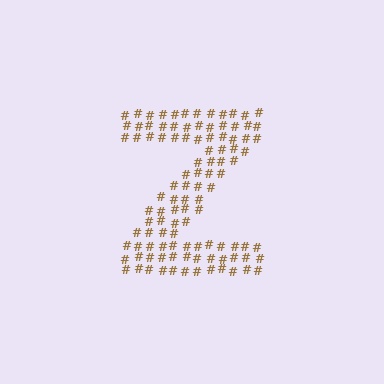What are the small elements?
The small elements are hash symbols.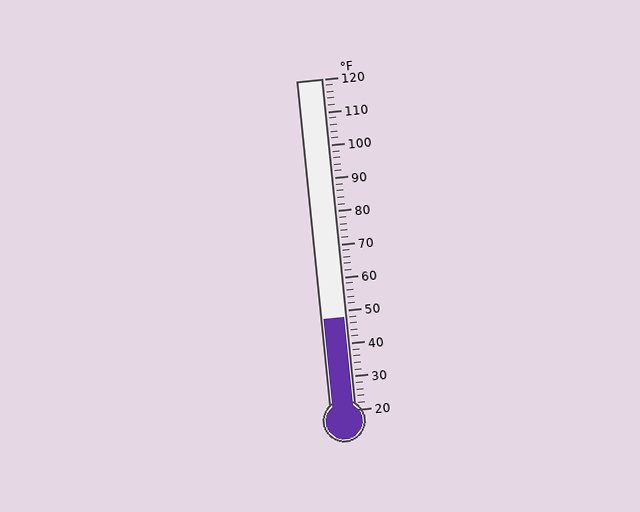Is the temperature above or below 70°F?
The temperature is below 70°F.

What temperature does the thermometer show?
The thermometer shows approximately 48°F.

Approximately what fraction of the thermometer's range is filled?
The thermometer is filled to approximately 30% of its range.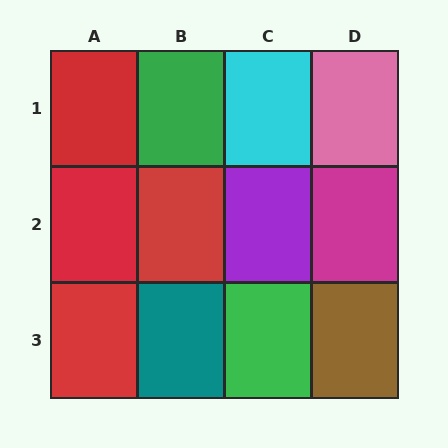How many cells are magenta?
1 cell is magenta.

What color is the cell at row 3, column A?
Red.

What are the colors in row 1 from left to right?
Red, green, cyan, pink.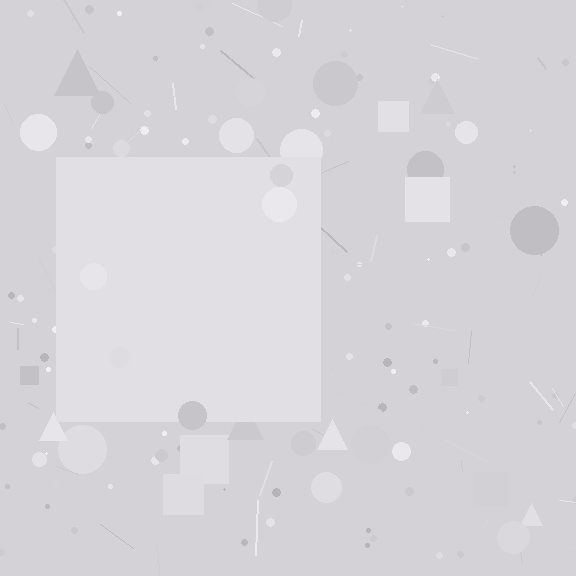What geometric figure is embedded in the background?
A square is embedded in the background.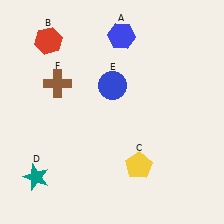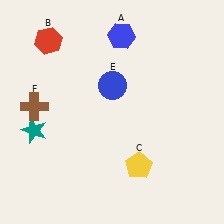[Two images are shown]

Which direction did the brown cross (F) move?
The brown cross (F) moved left.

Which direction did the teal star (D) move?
The teal star (D) moved up.